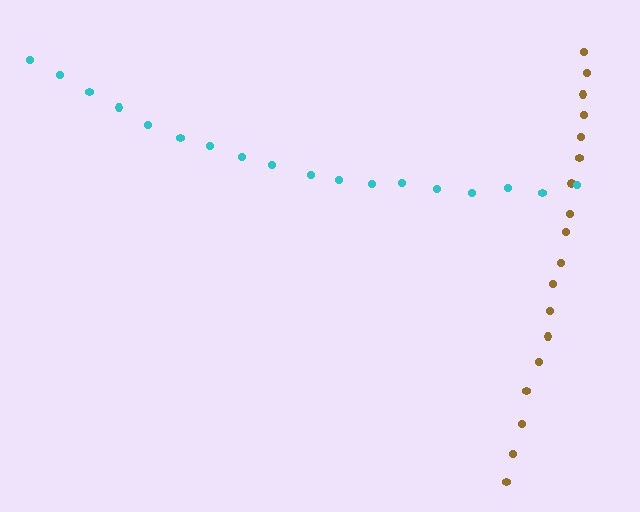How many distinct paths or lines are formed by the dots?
There are 2 distinct paths.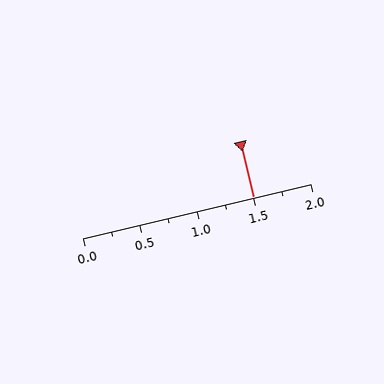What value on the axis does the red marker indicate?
The marker indicates approximately 1.5.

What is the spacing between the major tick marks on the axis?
The major ticks are spaced 0.5 apart.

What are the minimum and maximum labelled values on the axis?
The axis runs from 0.0 to 2.0.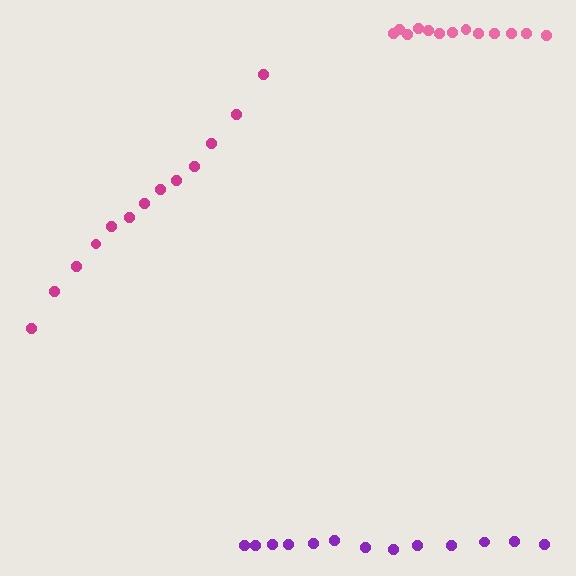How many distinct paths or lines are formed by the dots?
There are 3 distinct paths.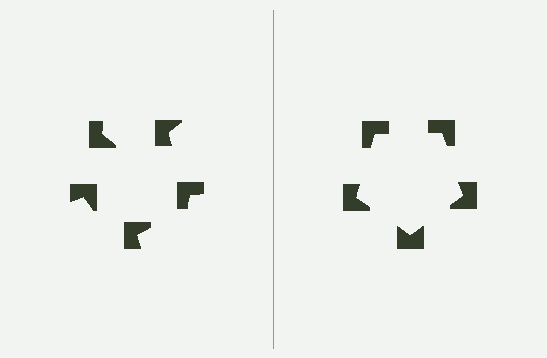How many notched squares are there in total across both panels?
10 — 5 on each side.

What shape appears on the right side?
An illusory pentagon.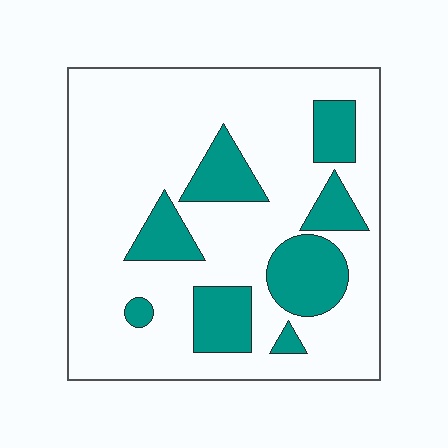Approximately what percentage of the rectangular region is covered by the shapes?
Approximately 25%.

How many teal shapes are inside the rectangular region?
8.